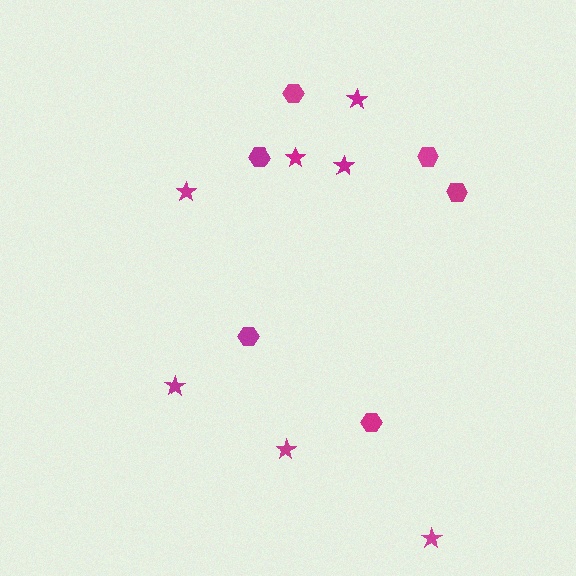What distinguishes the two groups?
There are 2 groups: one group of stars (7) and one group of hexagons (6).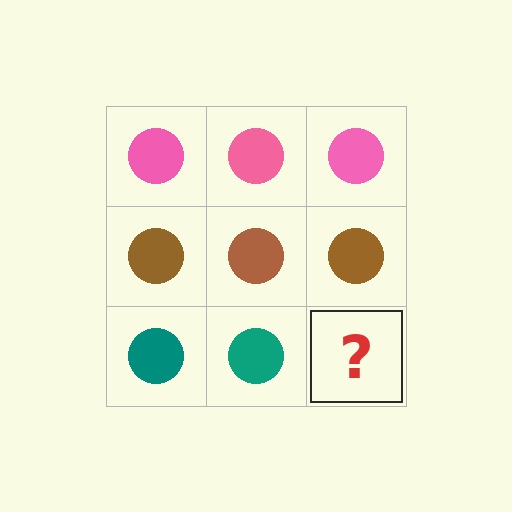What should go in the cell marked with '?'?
The missing cell should contain a teal circle.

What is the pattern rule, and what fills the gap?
The rule is that each row has a consistent color. The gap should be filled with a teal circle.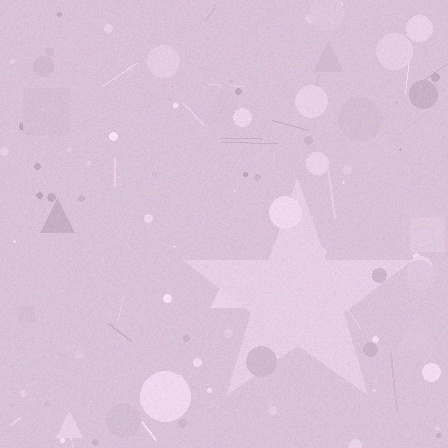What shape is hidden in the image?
A star is hidden in the image.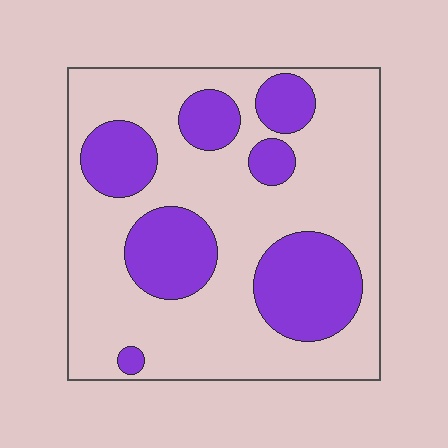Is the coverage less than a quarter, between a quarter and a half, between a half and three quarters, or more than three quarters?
Between a quarter and a half.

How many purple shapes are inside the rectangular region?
7.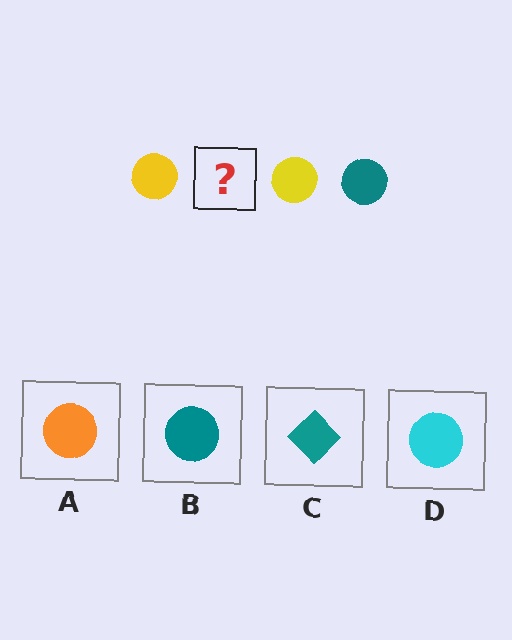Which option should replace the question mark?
Option B.